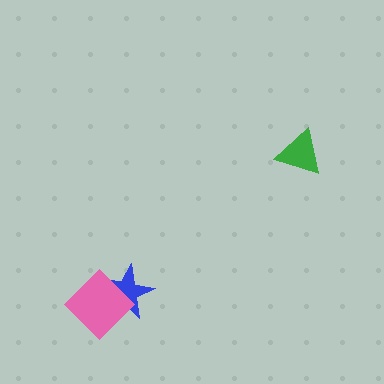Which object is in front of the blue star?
The pink diamond is in front of the blue star.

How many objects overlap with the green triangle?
0 objects overlap with the green triangle.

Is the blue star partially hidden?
Yes, it is partially covered by another shape.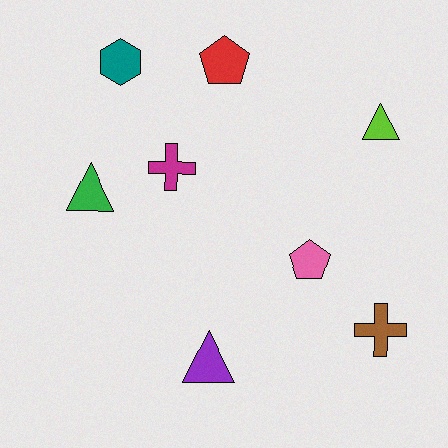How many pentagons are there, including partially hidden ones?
There are 2 pentagons.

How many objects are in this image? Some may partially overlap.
There are 8 objects.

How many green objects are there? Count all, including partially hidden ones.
There is 1 green object.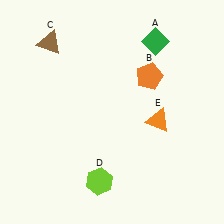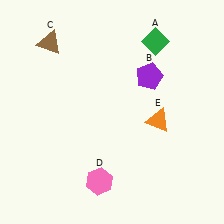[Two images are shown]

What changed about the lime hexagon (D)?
In Image 1, D is lime. In Image 2, it changed to pink.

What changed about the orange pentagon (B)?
In Image 1, B is orange. In Image 2, it changed to purple.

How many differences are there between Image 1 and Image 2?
There are 2 differences between the two images.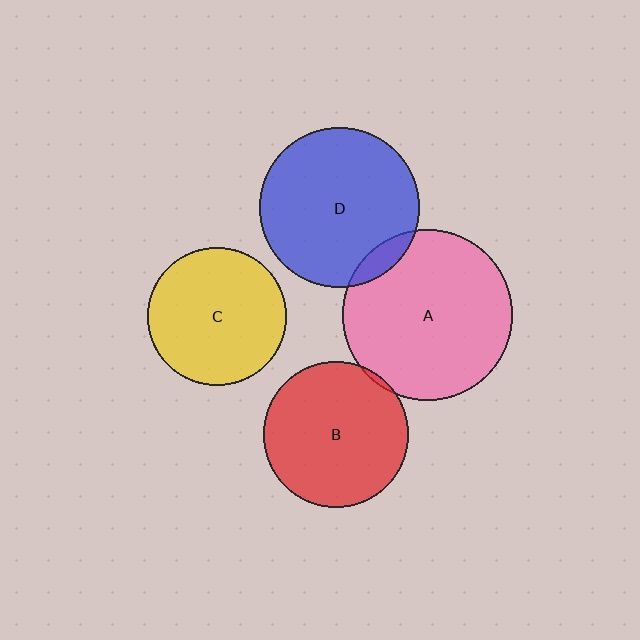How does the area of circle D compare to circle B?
Approximately 1.2 times.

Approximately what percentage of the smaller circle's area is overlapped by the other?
Approximately 5%.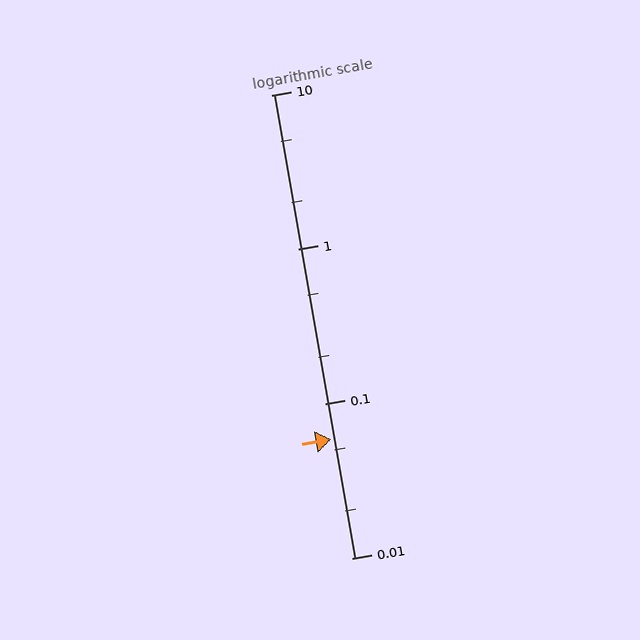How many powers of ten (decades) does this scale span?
The scale spans 3 decades, from 0.01 to 10.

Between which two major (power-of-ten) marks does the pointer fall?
The pointer is between 0.01 and 0.1.